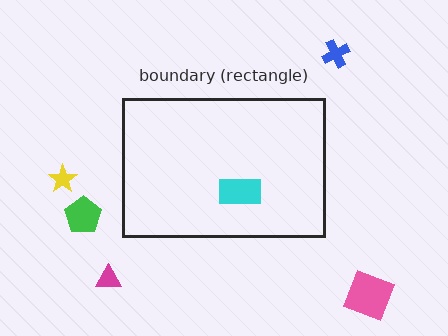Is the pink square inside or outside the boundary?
Outside.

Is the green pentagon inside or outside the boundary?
Outside.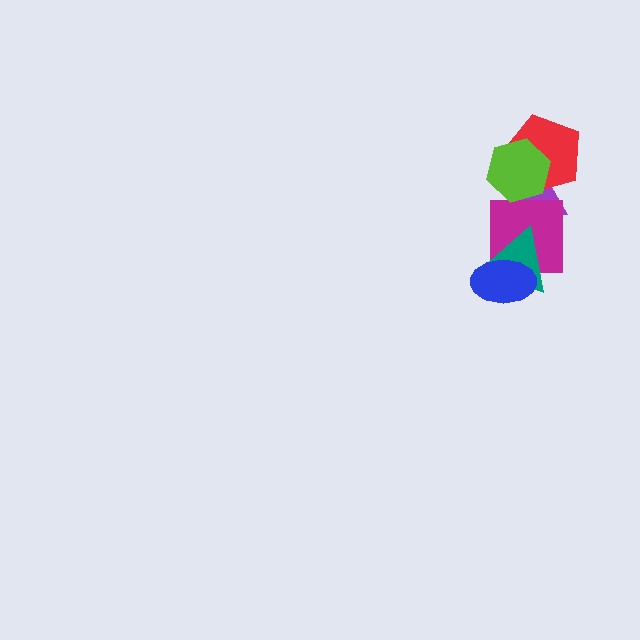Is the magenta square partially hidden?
Yes, it is partially covered by another shape.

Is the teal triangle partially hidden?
Yes, it is partially covered by another shape.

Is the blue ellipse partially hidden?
No, no other shape covers it.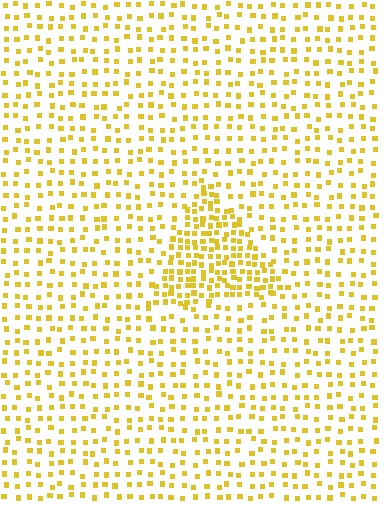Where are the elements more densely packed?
The elements are more densely packed inside the triangle boundary.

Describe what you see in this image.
The image contains small yellow elements arranged at two different densities. A triangle-shaped region is visible where the elements are more densely packed than the surrounding area.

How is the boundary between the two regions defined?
The boundary is defined by a change in element density (approximately 2.1x ratio). All elements are the same color, size, and shape.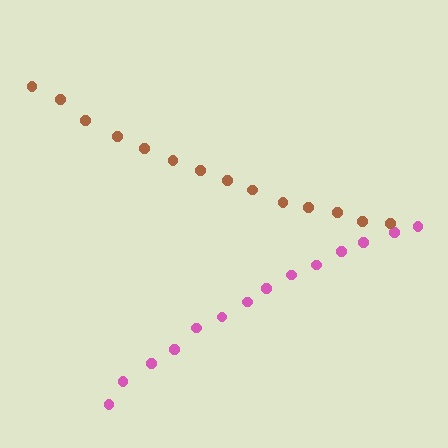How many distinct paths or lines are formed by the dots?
There are 2 distinct paths.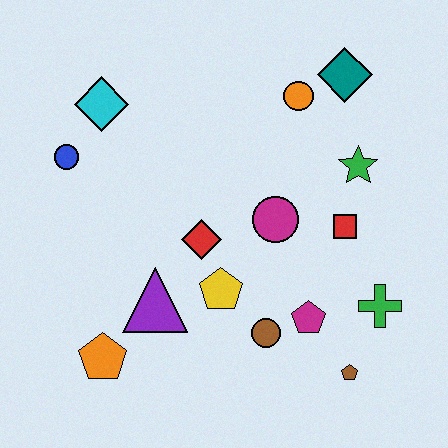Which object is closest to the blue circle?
The cyan diamond is closest to the blue circle.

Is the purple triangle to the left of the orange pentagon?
No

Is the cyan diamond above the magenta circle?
Yes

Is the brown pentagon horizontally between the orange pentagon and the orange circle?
No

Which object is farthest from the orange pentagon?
The teal diamond is farthest from the orange pentagon.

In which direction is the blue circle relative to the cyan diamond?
The blue circle is below the cyan diamond.